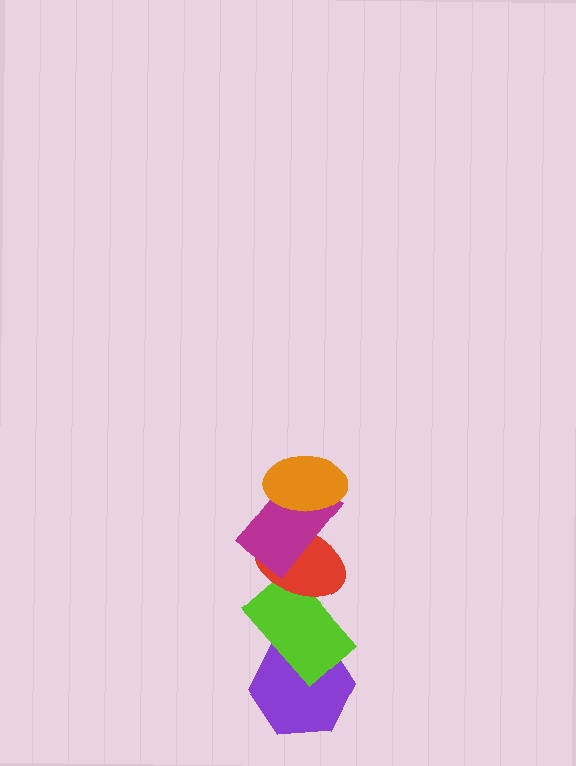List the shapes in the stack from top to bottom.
From top to bottom: the orange ellipse, the magenta rectangle, the red ellipse, the lime rectangle, the purple hexagon.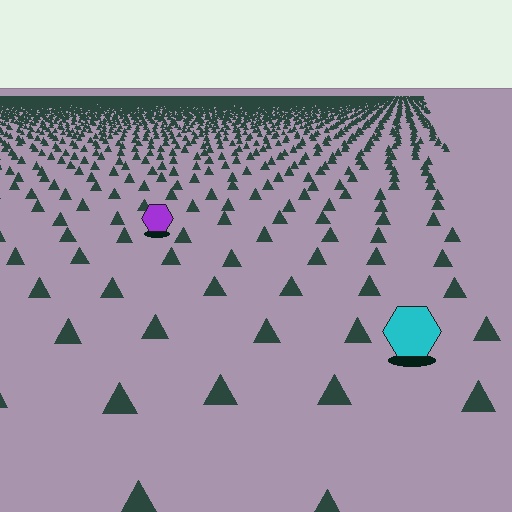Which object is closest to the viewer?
The cyan hexagon is closest. The texture marks near it are larger and more spread out.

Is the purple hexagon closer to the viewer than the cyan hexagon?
No. The cyan hexagon is closer — you can tell from the texture gradient: the ground texture is coarser near it.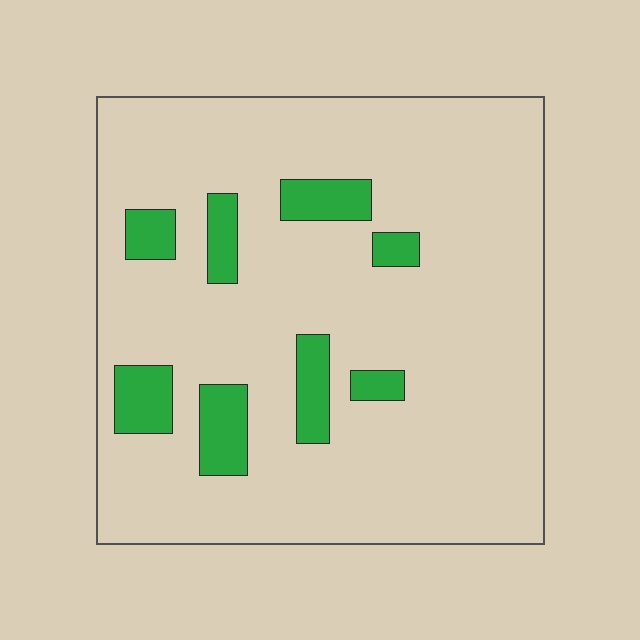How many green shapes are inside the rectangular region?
8.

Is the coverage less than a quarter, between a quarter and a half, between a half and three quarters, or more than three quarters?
Less than a quarter.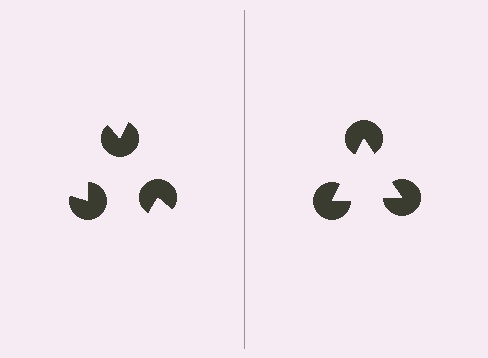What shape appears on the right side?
An illusory triangle.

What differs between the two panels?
The pac-man discs are positioned identically on both sides; only the wedge orientations differ. On the right they align to a triangle; on the left they are misaligned.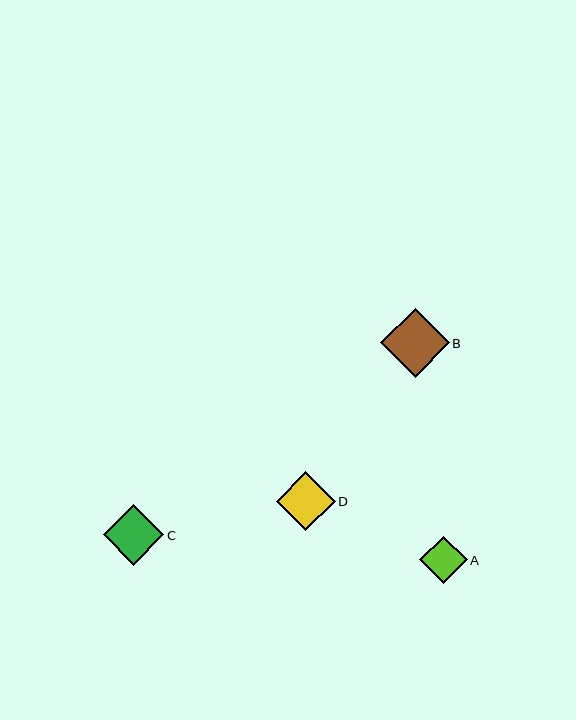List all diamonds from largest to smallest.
From largest to smallest: B, C, D, A.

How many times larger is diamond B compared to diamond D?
Diamond B is approximately 1.2 times the size of diamond D.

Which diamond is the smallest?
Diamond A is the smallest with a size of approximately 48 pixels.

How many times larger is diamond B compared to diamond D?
Diamond B is approximately 1.2 times the size of diamond D.